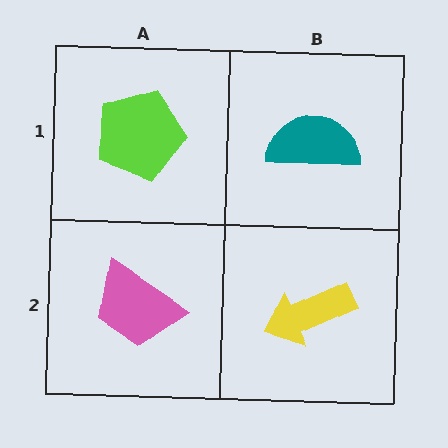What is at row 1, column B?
A teal semicircle.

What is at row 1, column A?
A lime pentagon.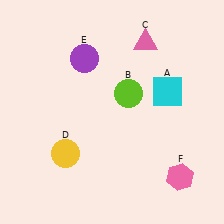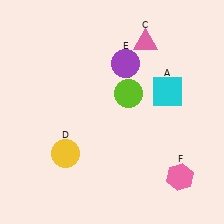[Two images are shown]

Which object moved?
The purple circle (E) moved right.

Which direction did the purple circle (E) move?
The purple circle (E) moved right.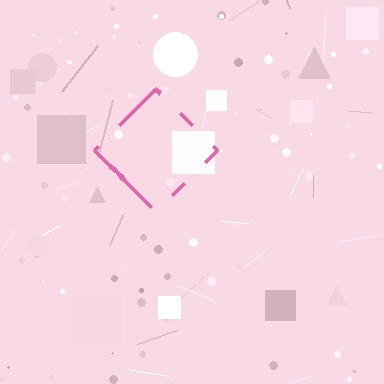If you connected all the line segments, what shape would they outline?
They would outline a diamond.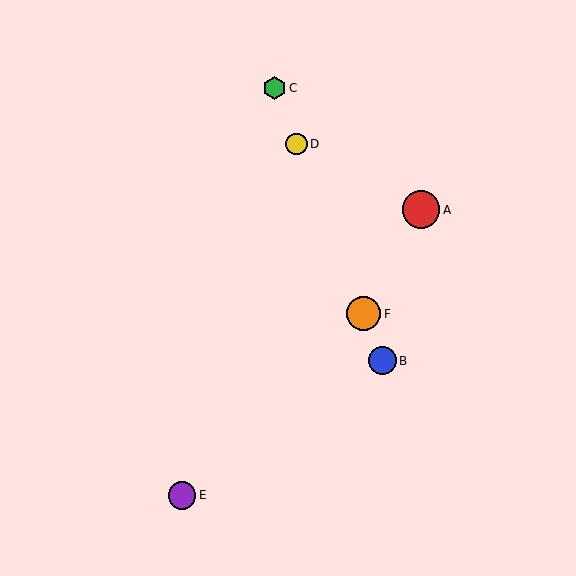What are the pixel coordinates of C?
Object C is at (274, 88).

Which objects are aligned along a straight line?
Objects B, C, D, F are aligned along a straight line.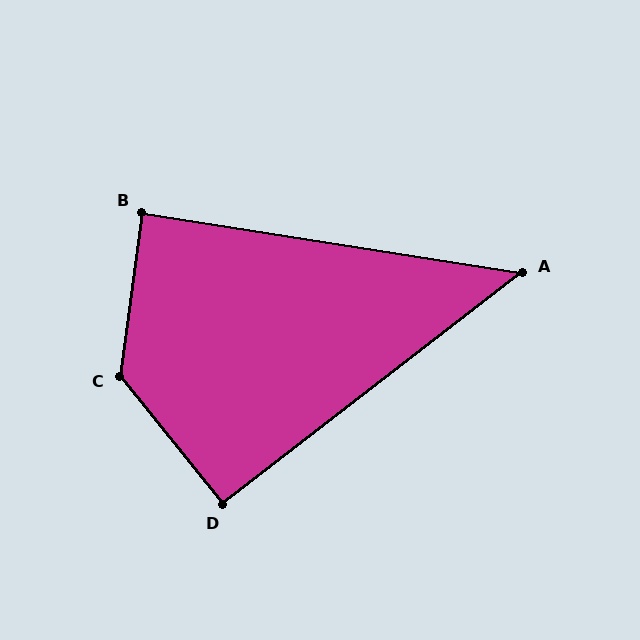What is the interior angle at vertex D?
Approximately 91 degrees (approximately right).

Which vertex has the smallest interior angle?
A, at approximately 47 degrees.